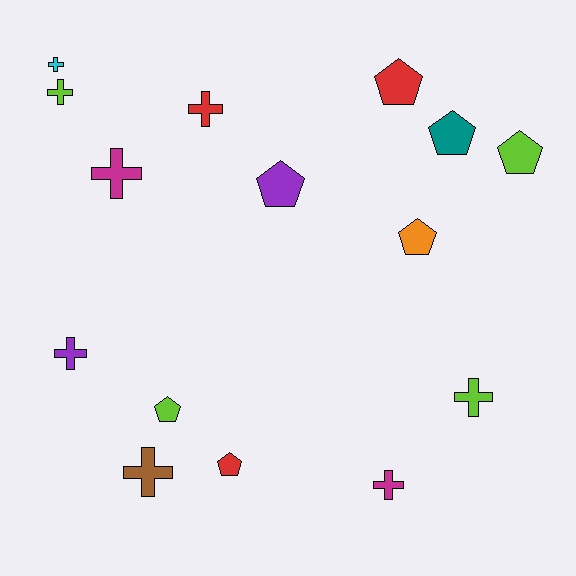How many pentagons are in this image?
There are 7 pentagons.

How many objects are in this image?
There are 15 objects.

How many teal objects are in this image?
There is 1 teal object.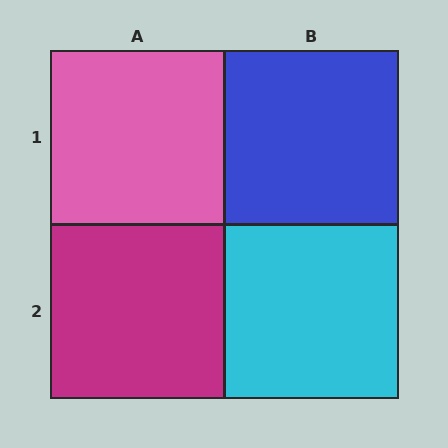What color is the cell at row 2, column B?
Cyan.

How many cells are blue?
1 cell is blue.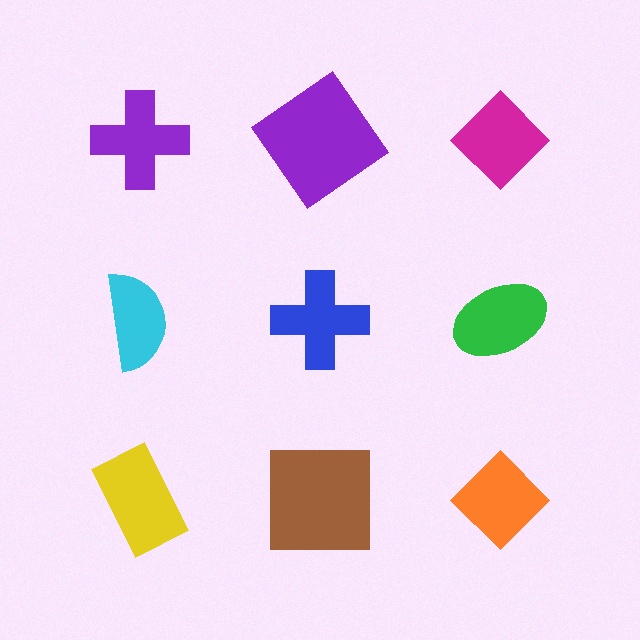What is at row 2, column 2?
A blue cross.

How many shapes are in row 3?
3 shapes.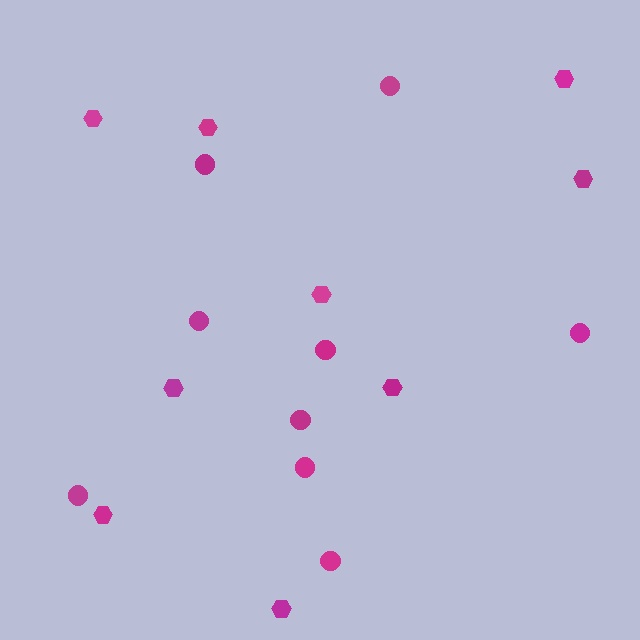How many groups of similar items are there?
There are 2 groups: one group of circles (9) and one group of hexagons (9).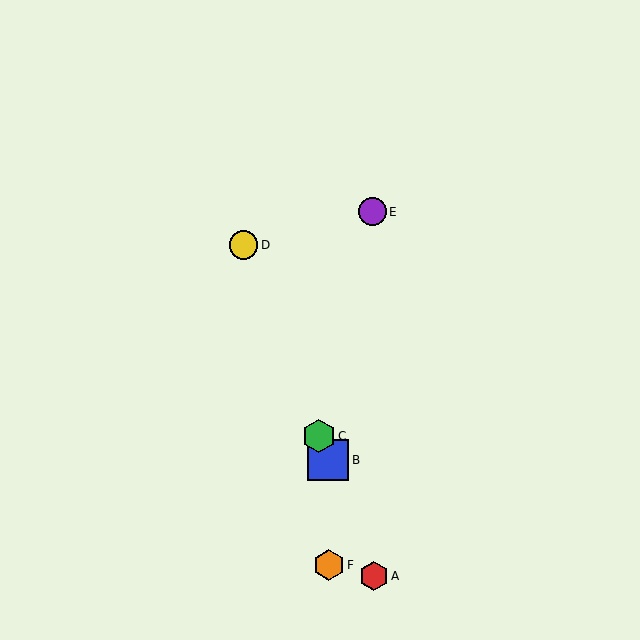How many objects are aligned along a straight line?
4 objects (A, B, C, D) are aligned along a straight line.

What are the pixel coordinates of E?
Object E is at (373, 212).